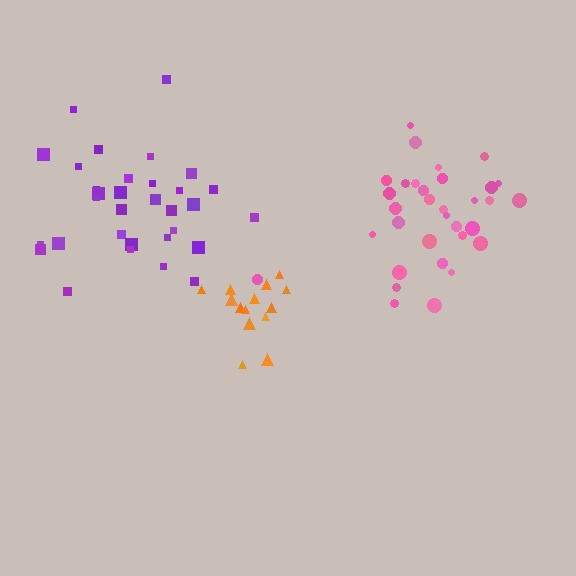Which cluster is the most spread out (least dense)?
Purple.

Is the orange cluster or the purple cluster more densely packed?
Orange.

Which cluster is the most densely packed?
Orange.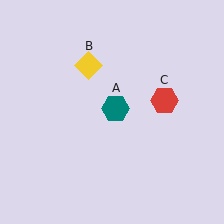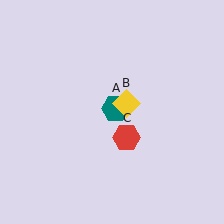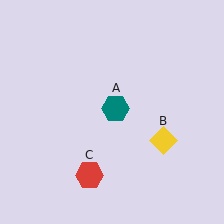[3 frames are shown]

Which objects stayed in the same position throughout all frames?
Teal hexagon (object A) remained stationary.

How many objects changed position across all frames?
2 objects changed position: yellow diamond (object B), red hexagon (object C).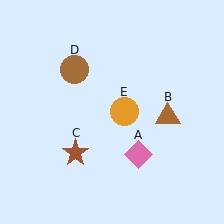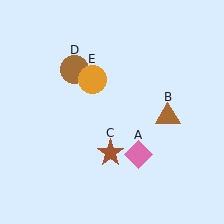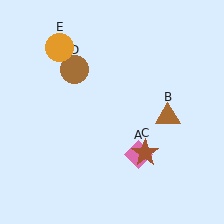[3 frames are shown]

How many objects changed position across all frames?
2 objects changed position: brown star (object C), orange circle (object E).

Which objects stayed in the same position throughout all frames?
Pink diamond (object A) and brown triangle (object B) and brown circle (object D) remained stationary.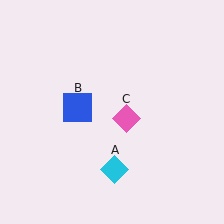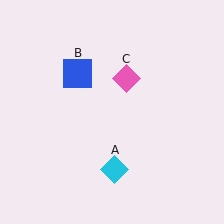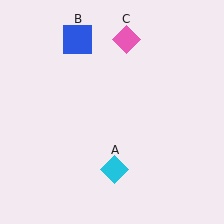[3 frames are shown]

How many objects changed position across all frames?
2 objects changed position: blue square (object B), pink diamond (object C).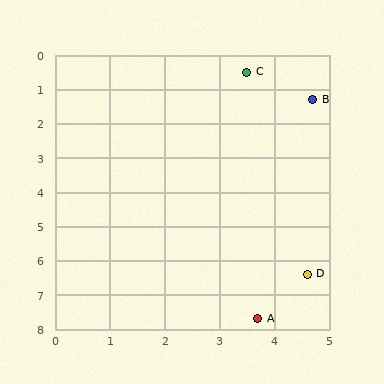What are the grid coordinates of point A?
Point A is at approximately (3.7, 7.7).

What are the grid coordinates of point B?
Point B is at approximately (4.7, 1.3).